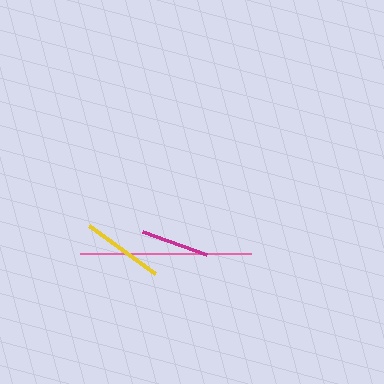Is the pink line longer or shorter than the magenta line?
The pink line is longer than the magenta line.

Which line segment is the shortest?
The magenta line is the shortest at approximately 68 pixels.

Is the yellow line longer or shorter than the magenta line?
The yellow line is longer than the magenta line.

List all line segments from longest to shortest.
From longest to shortest: pink, yellow, magenta.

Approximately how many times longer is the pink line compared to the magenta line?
The pink line is approximately 2.5 times the length of the magenta line.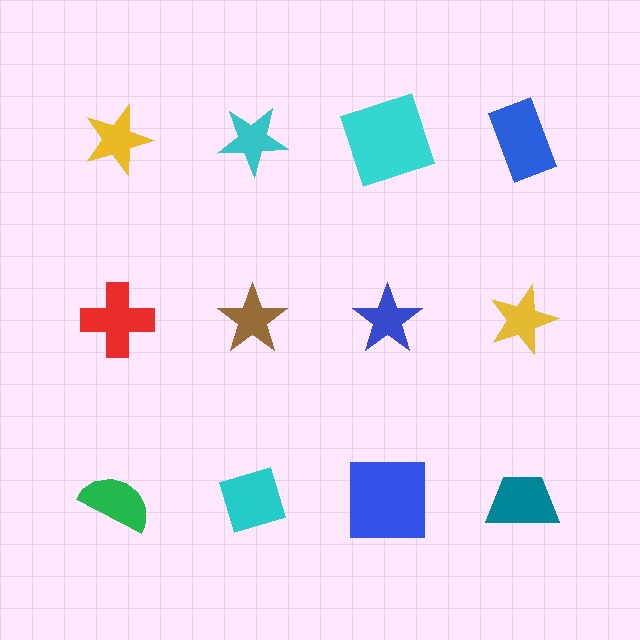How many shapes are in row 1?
4 shapes.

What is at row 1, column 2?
A cyan star.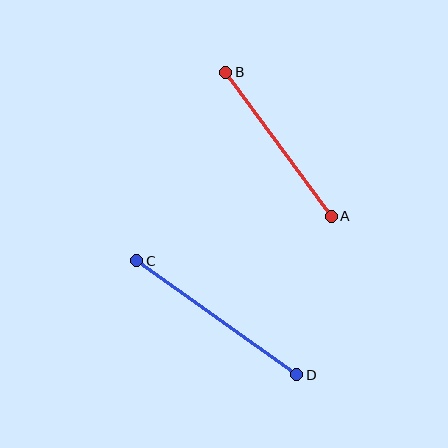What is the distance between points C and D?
The distance is approximately 197 pixels.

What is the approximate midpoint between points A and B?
The midpoint is at approximately (278, 144) pixels.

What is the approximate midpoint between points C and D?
The midpoint is at approximately (217, 318) pixels.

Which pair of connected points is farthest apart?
Points C and D are farthest apart.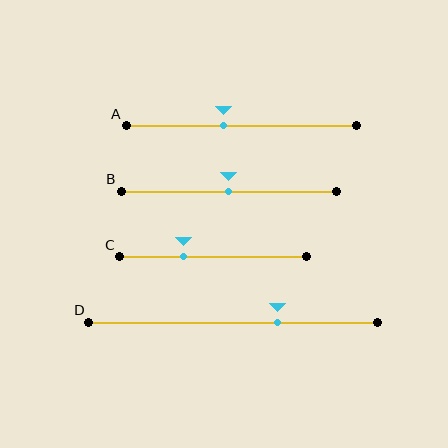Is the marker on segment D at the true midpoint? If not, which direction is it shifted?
No, the marker on segment D is shifted to the right by about 15% of the segment length.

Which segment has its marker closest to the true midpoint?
Segment B has its marker closest to the true midpoint.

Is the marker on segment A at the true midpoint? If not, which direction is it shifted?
No, the marker on segment A is shifted to the left by about 8% of the segment length.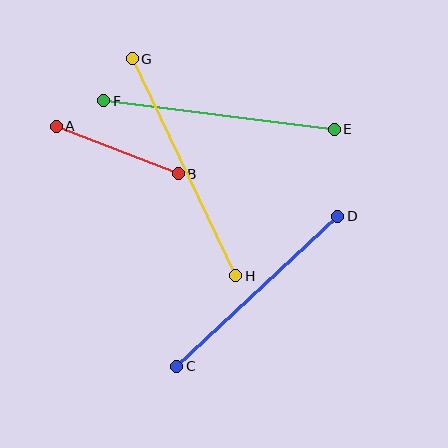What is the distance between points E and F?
The distance is approximately 232 pixels.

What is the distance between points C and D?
The distance is approximately 220 pixels.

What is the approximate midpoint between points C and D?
The midpoint is at approximately (257, 291) pixels.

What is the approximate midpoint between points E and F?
The midpoint is at approximately (219, 115) pixels.